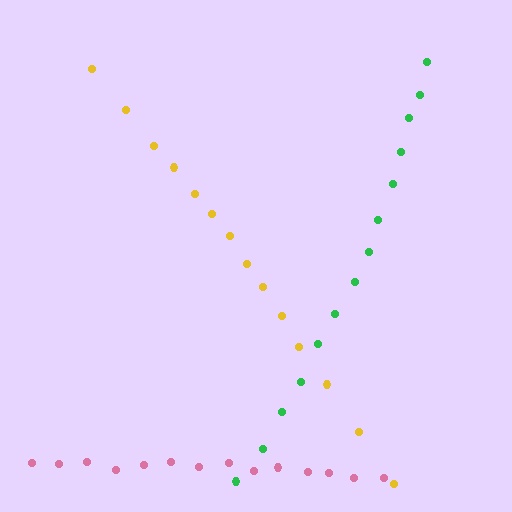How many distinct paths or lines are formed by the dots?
There are 3 distinct paths.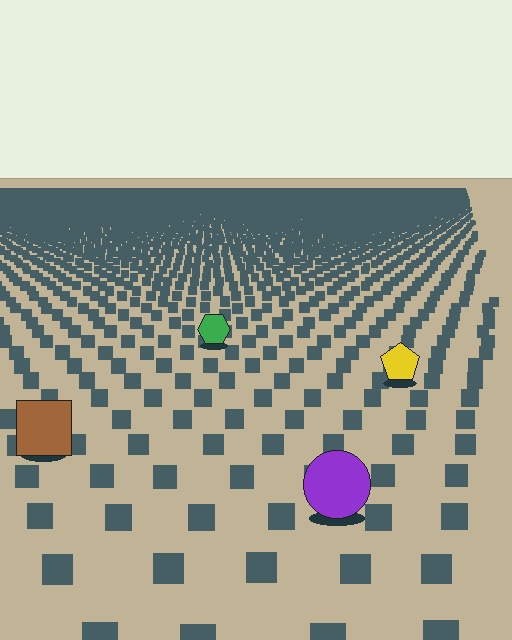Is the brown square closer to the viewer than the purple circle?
No. The purple circle is closer — you can tell from the texture gradient: the ground texture is coarser near it.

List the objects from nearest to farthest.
From nearest to farthest: the purple circle, the brown square, the yellow pentagon, the green hexagon.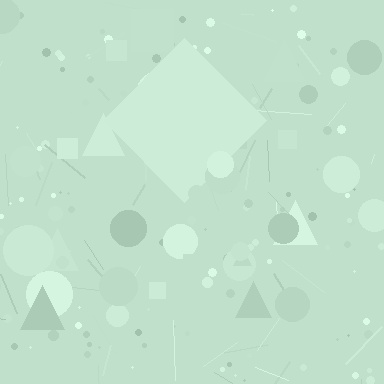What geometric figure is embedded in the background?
A diamond is embedded in the background.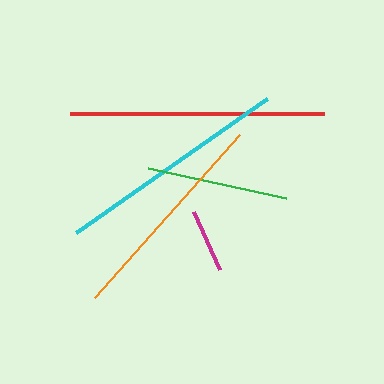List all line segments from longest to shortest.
From longest to shortest: red, cyan, orange, green, magenta.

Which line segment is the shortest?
The magenta line is the shortest at approximately 64 pixels.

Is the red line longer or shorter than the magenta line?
The red line is longer than the magenta line.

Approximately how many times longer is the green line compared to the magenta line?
The green line is approximately 2.2 times the length of the magenta line.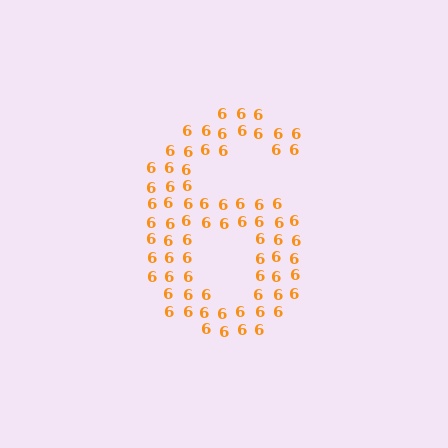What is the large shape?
The large shape is the digit 6.